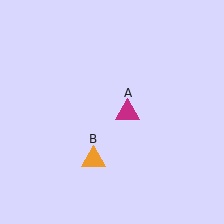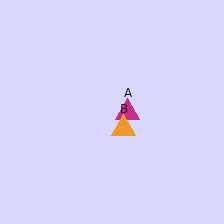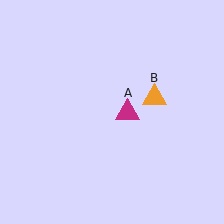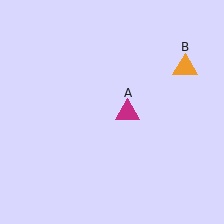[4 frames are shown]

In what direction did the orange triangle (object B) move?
The orange triangle (object B) moved up and to the right.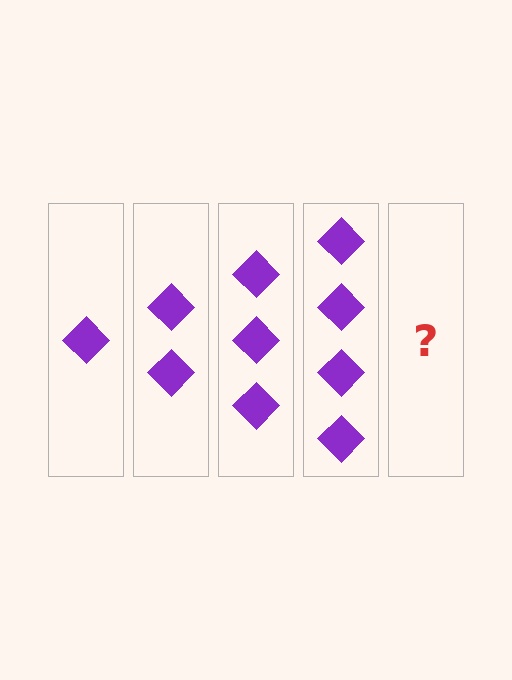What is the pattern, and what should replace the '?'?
The pattern is that each step adds one more diamond. The '?' should be 5 diamonds.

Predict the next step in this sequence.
The next step is 5 diamonds.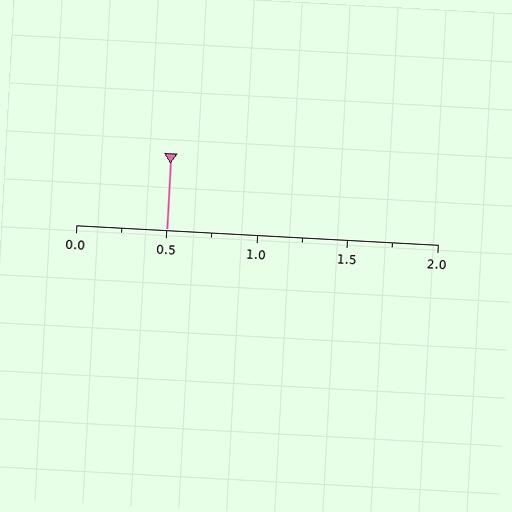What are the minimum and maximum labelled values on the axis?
The axis runs from 0.0 to 2.0.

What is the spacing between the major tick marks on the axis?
The major ticks are spaced 0.5 apart.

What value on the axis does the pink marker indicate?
The marker indicates approximately 0.5.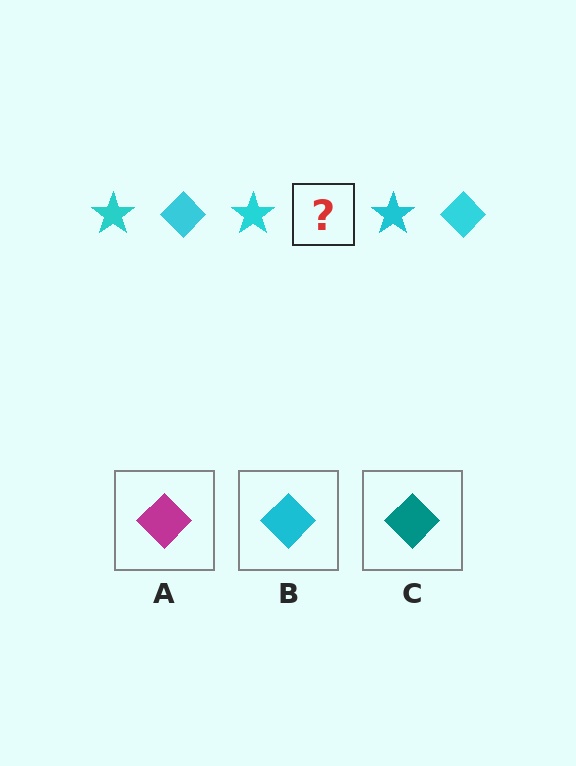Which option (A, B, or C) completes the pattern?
B.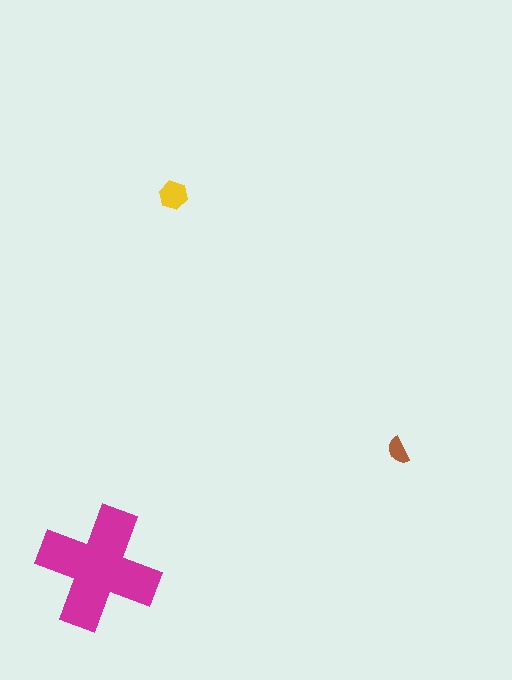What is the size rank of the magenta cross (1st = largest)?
1st.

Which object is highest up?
The yellow hexagon is topmost.